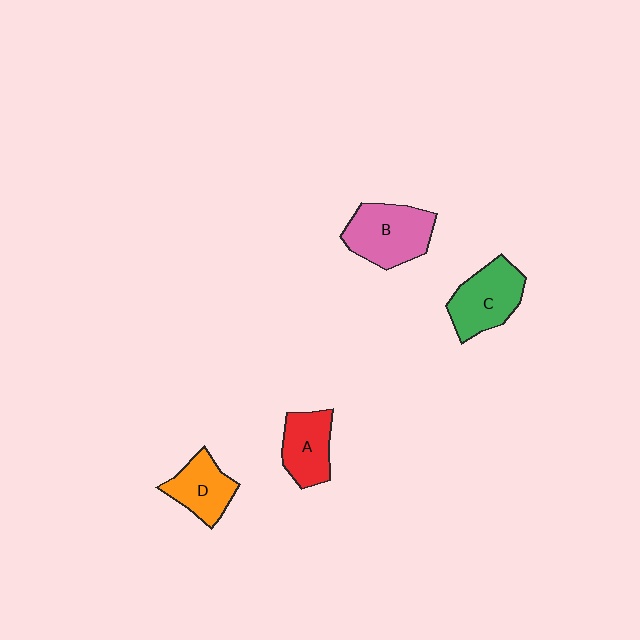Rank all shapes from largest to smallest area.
From largest to smallest: B (pink), C (green), A (red), D (orange).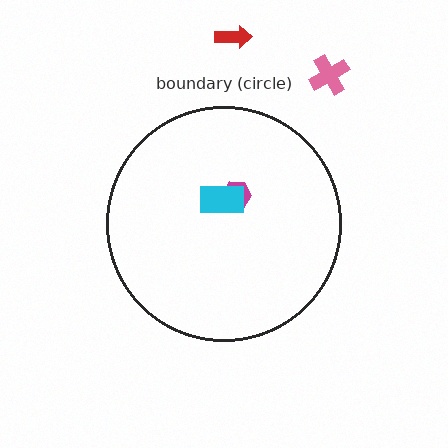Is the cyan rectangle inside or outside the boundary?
Inside.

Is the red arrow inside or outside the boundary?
Outside.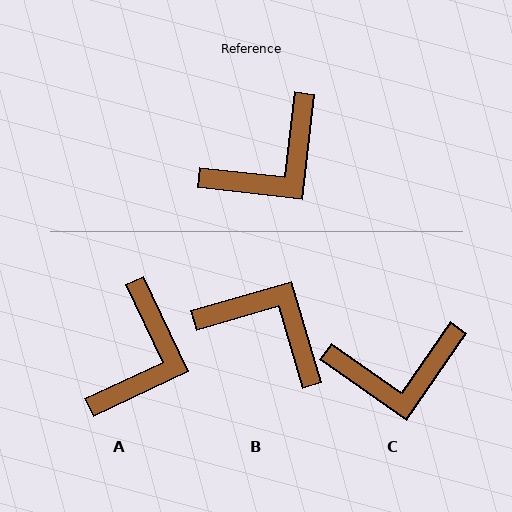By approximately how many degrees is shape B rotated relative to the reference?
Approximately 113 degrees counter-clockwise.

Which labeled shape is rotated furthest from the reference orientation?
B, about 113 degrees away.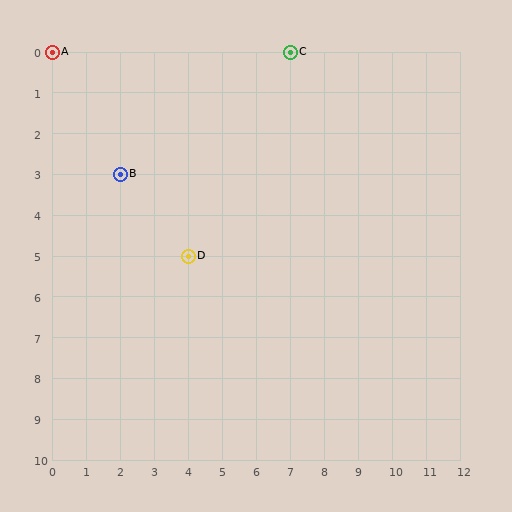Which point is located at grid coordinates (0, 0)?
Point A is at (0, 0).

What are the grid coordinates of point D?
Point D is at grid coordinates (4, 5).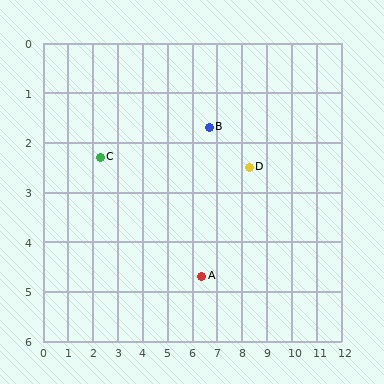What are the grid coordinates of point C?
Point C is at approximately (2.3, 2.3).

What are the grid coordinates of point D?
Point D is at approximately (8.3, 2.5).